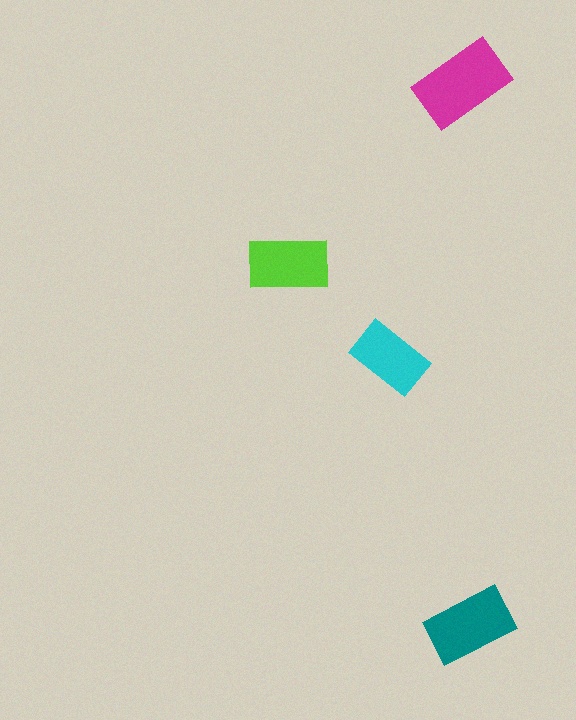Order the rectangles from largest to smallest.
the magenta one, the teal one, the lime one, the cyan one.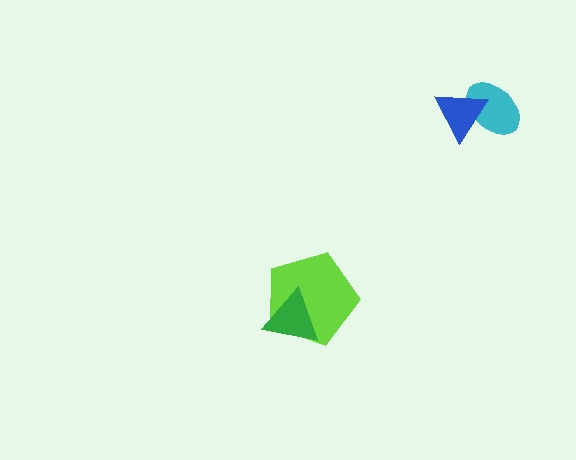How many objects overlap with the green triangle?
1 object overlaps with the green triangle.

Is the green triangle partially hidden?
No, no other shape covers it.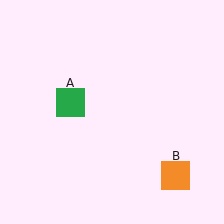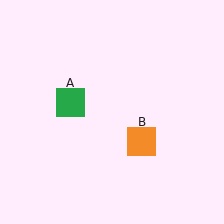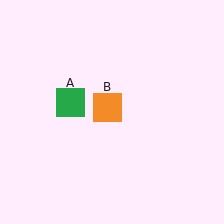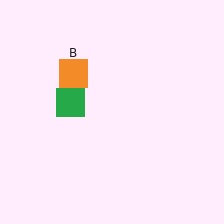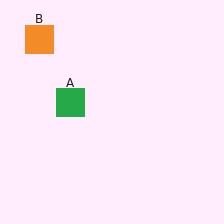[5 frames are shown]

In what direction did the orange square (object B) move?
The orange square (object B) moved up and to the left.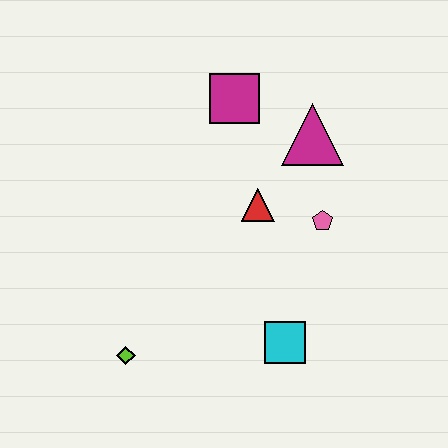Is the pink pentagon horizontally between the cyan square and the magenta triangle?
No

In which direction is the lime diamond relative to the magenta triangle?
The lime diamond is below the magenta triangle.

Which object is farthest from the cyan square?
The magenta square is farthest from the cyan square.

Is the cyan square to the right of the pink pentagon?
No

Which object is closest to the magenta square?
The magenta triangle is closest to the magenta square.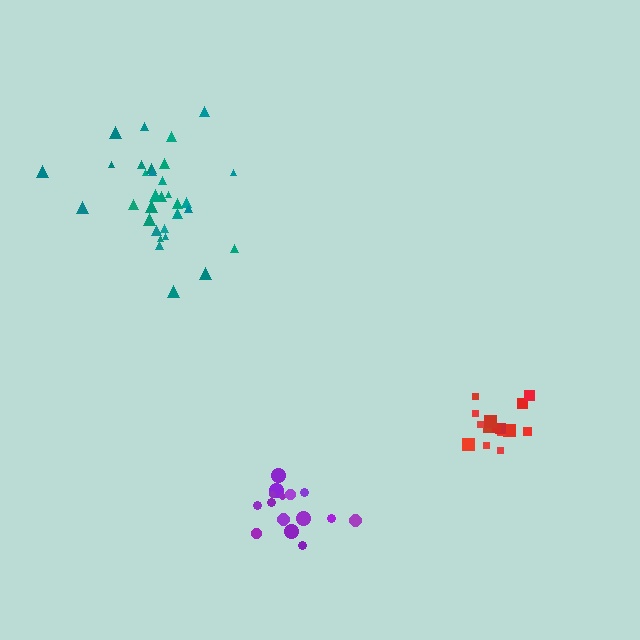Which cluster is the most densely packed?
Red.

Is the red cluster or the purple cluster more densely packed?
Red.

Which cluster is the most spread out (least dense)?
Teal.